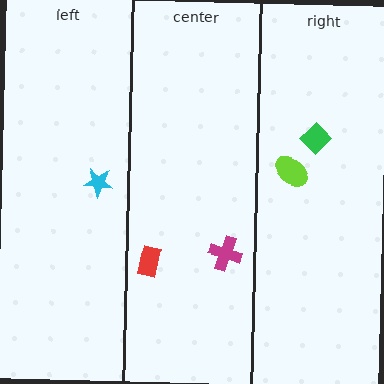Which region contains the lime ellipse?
The right region.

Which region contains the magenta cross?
The center region.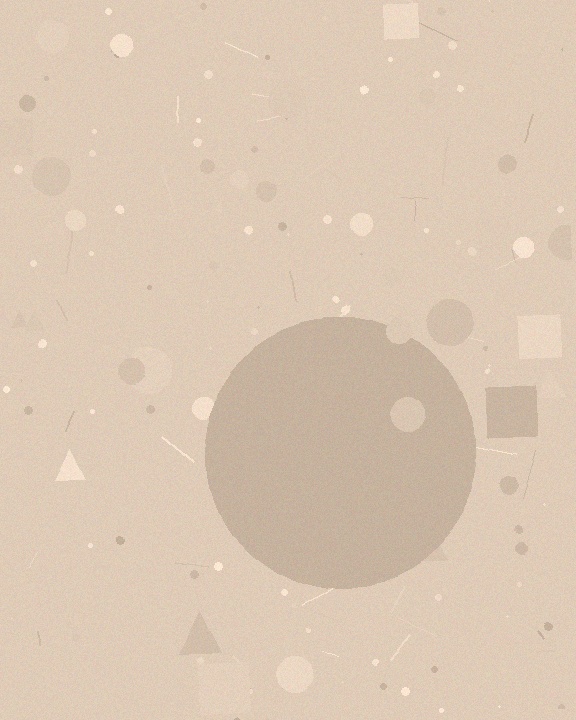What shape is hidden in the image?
A circle is hidden in the image.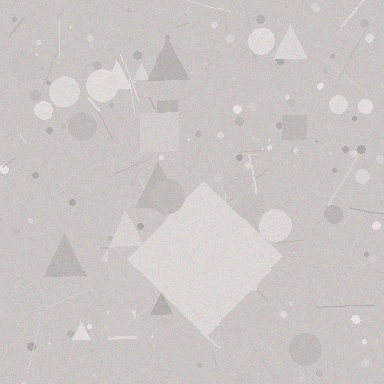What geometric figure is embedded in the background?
A diamond is embedded in the background.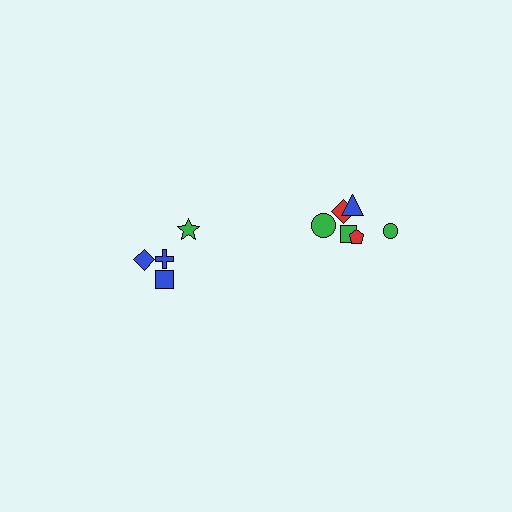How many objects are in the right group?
There are 6 objects.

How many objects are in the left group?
There are 4 objects.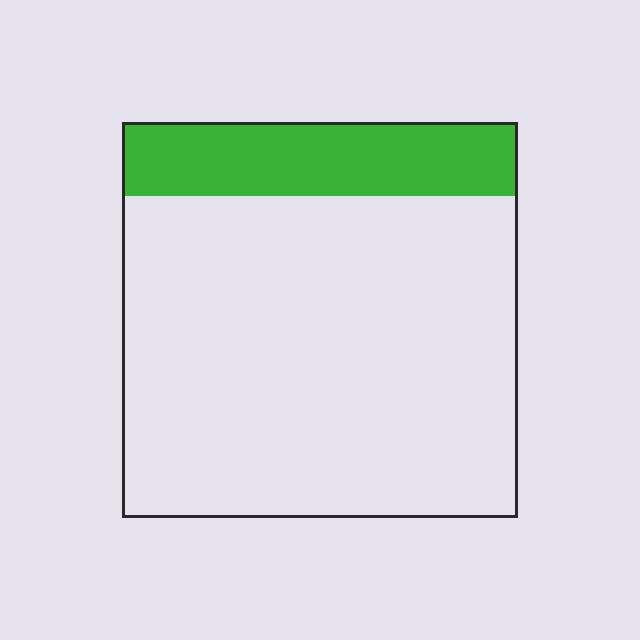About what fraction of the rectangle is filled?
About one fifth (1/5).